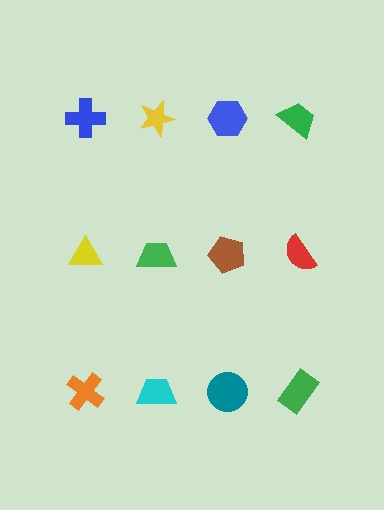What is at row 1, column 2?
A yellow star.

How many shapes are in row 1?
4 shapes.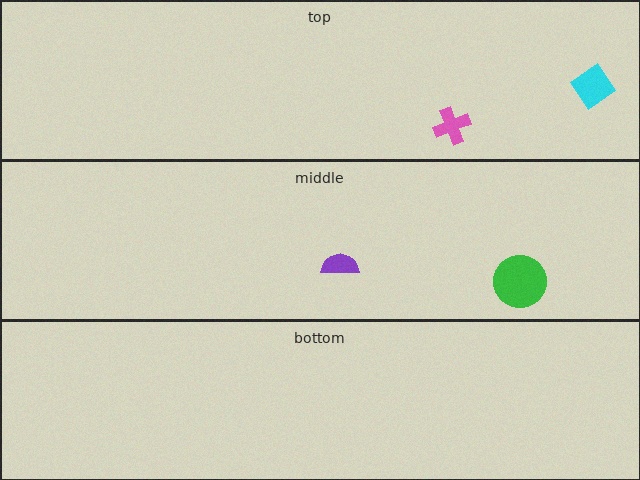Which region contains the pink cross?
The top region.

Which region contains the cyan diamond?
The top region.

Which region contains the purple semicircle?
The middle region.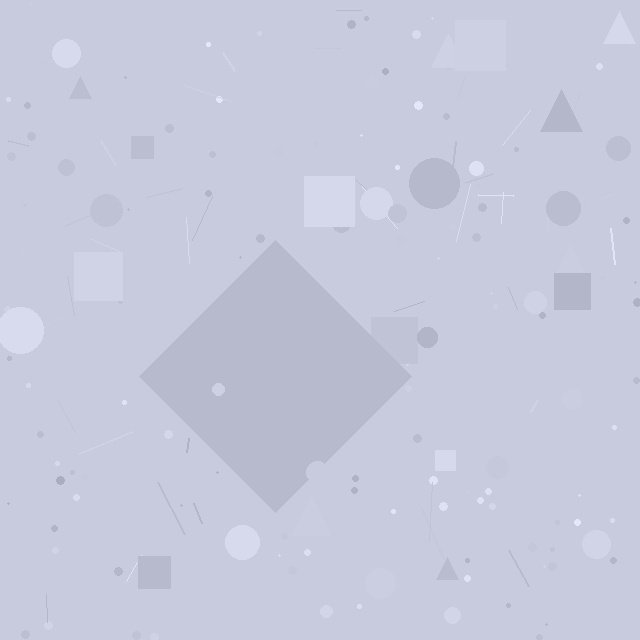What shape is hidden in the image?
A diamond is hidden in the image.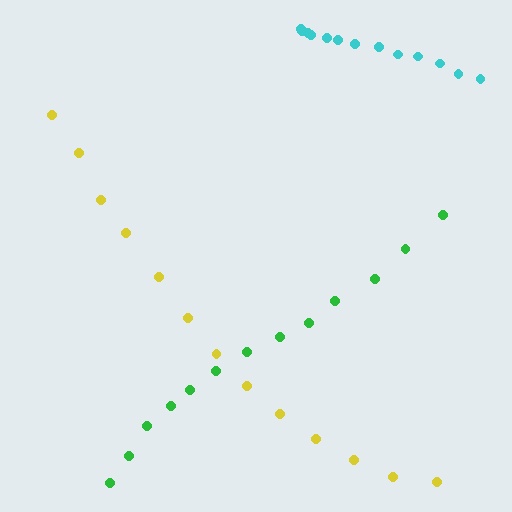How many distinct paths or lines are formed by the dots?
There are 3 distinct paths.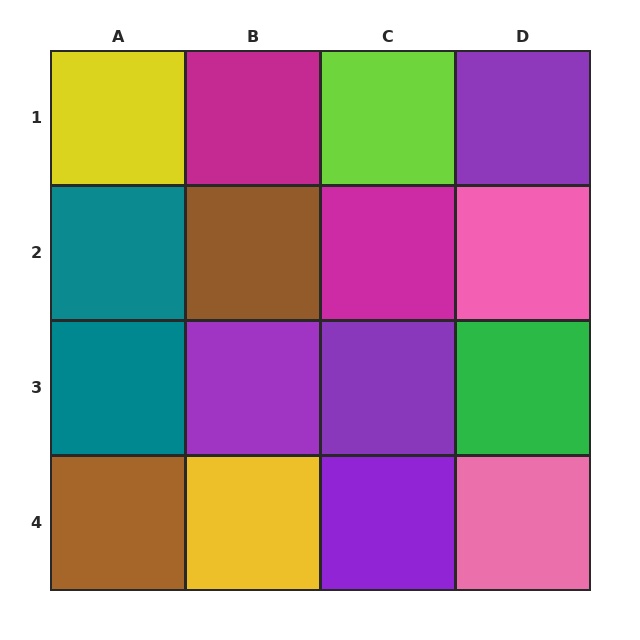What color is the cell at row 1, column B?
Magenta.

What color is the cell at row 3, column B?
Purple.